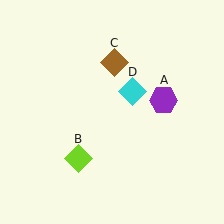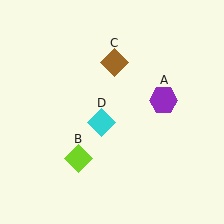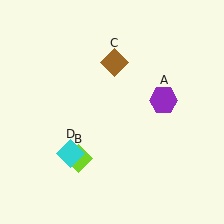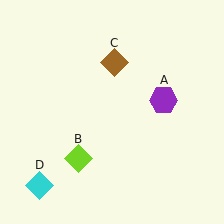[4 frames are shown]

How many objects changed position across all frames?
1 object changed position: cyan diamond (object D).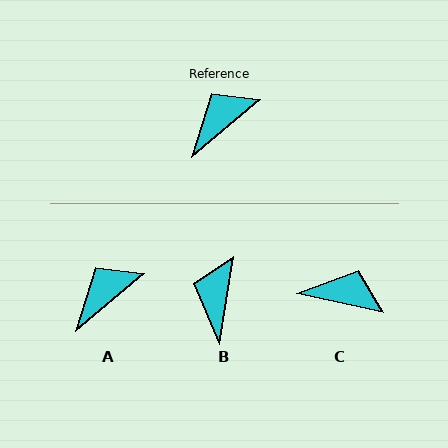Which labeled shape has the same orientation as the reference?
A.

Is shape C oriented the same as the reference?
No, it is off by about 53 degrees.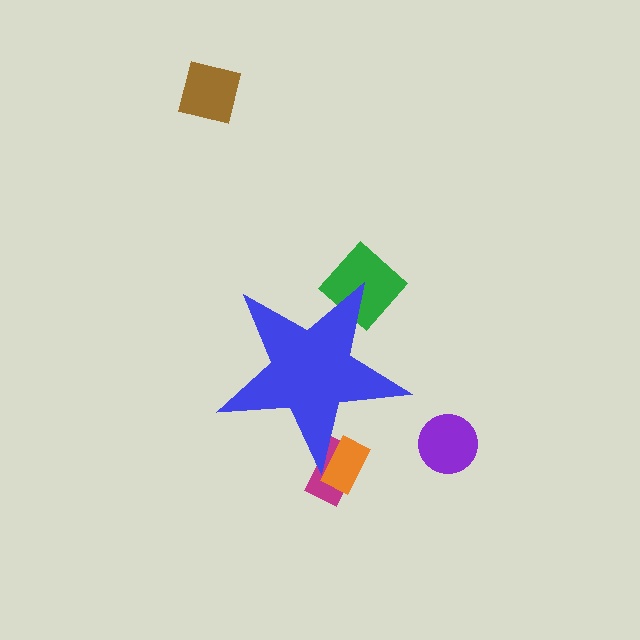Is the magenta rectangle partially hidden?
Yes, the magenta rectangle is partially hidden behind the blue star.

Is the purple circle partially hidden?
No, the purple circle is fully visible.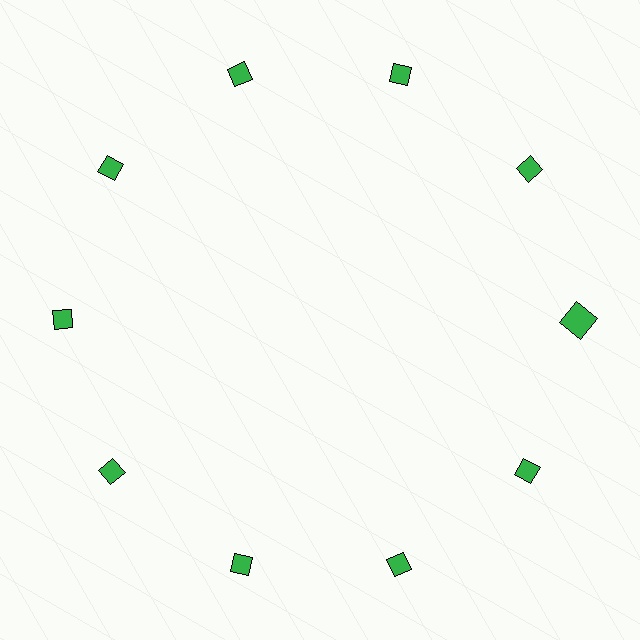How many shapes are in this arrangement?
There are 10 shapes arranged in a ring pattern.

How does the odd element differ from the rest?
It has a different shape: square instead of diamond.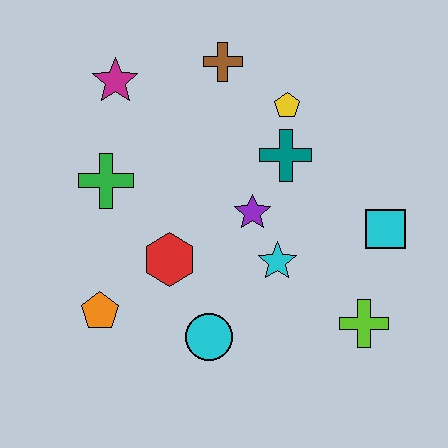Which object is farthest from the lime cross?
The magenta star is farthest from the lime cross.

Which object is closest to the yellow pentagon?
The teal cross is closest to the yellow pentagon.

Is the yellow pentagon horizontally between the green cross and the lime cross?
Yes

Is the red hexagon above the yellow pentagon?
No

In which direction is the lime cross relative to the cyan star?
The lime cross is to the right of the cyan star.